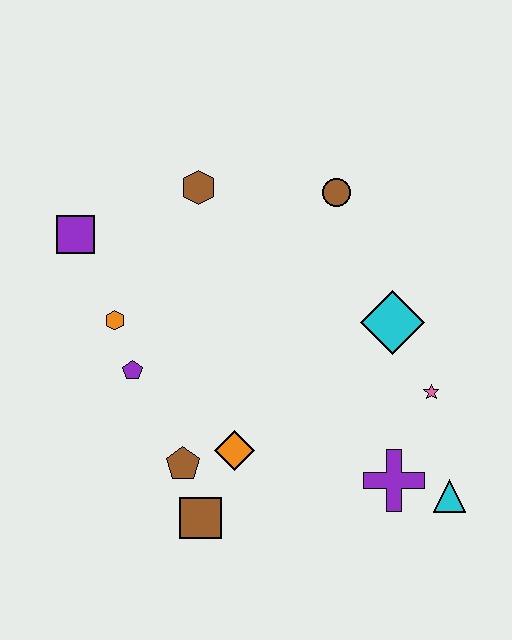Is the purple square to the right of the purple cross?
No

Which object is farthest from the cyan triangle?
The purple square is farthest from the cyan triangle.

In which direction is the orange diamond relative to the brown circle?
The orange diamond is below the brown circle.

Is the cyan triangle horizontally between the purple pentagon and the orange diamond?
No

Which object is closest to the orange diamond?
The brown pentagon is closest to the orange diamond.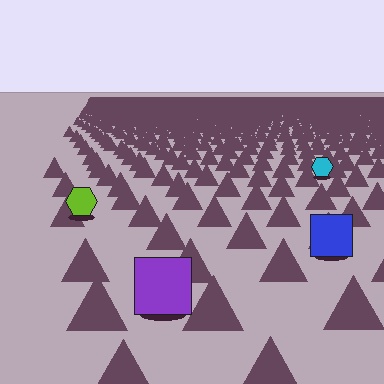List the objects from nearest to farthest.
From nearest to farthest: the purple square, the blue square, the lime hexagon, the cyan hexagon.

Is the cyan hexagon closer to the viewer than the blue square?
No. The blue square is closer — you can tell from the texture gradient: the ground texture is coarser near it.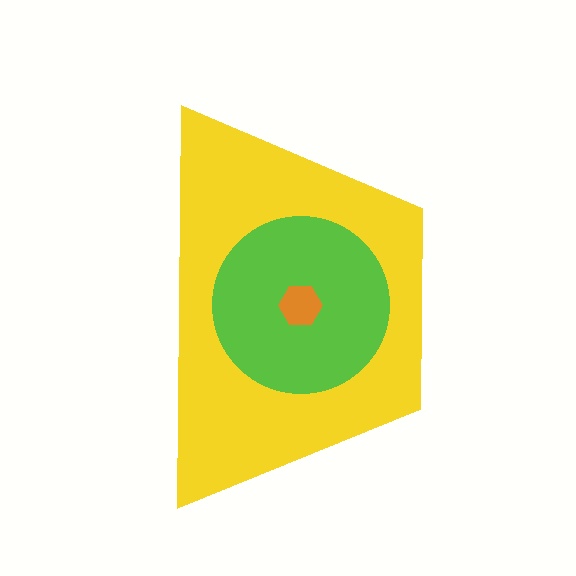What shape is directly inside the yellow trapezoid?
The lime circle.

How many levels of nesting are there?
3.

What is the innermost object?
The orange hexagon.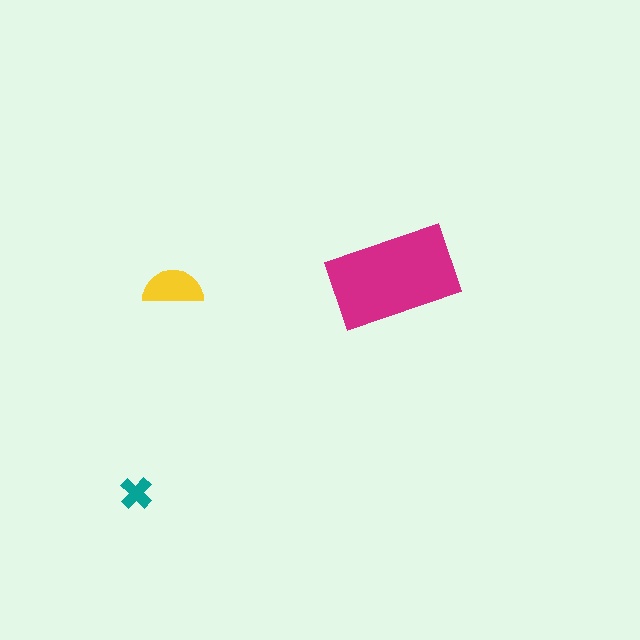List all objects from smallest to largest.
The teal cross, the yellow semicircle, the magenta rectangle.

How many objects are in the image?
There are 3 objects in the image.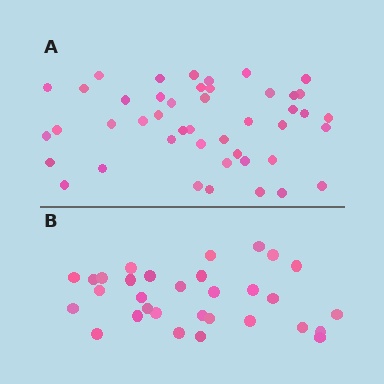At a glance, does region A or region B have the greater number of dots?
Region A (the top region) has more dots.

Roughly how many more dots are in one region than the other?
Region A has approximately 15 more dots than region B.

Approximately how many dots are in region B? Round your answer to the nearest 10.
About 30 dots. (The exact count is 31, which rounds to 30.)